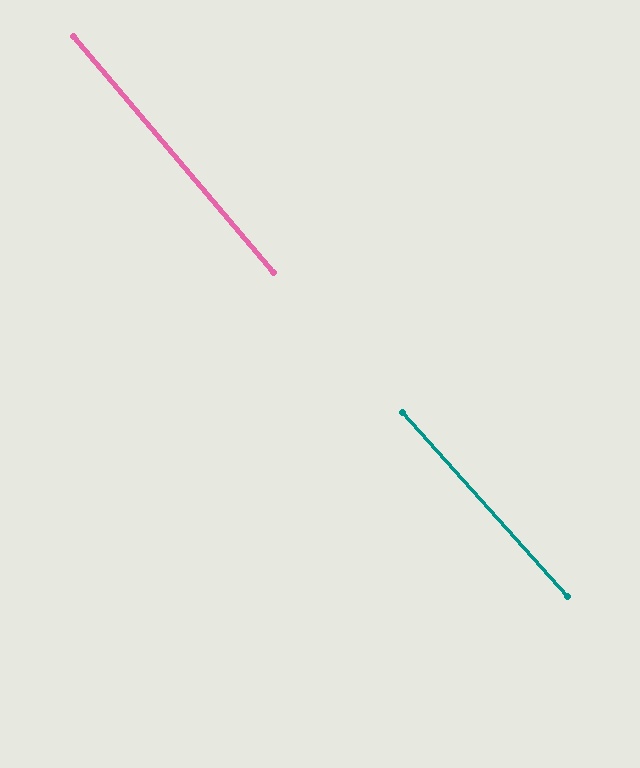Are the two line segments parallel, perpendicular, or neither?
Parallel — their directions differ by only 1.5°.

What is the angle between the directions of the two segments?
Approximately 2 degrees.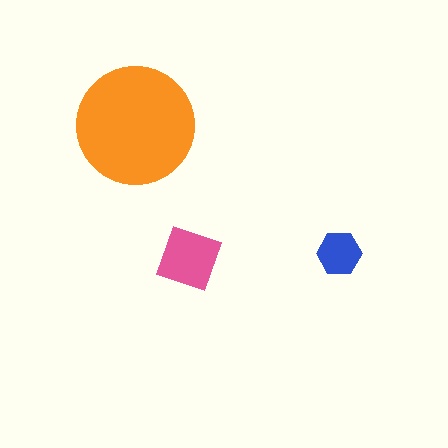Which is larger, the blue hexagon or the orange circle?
The orange circle.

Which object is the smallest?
The blue hexagon.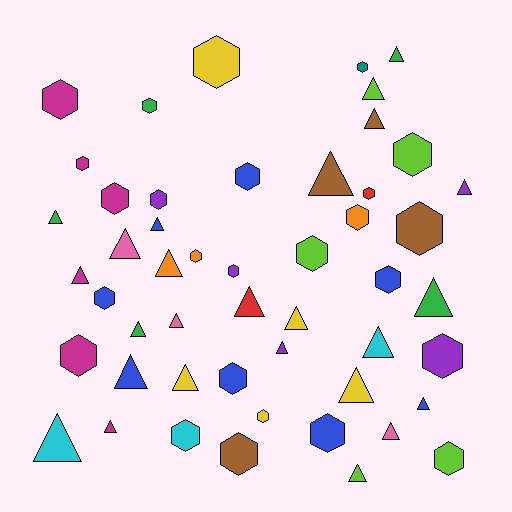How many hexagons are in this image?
There are 25 hexagons.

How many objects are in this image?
There are 50 objects.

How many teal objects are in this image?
There is 1 teal object.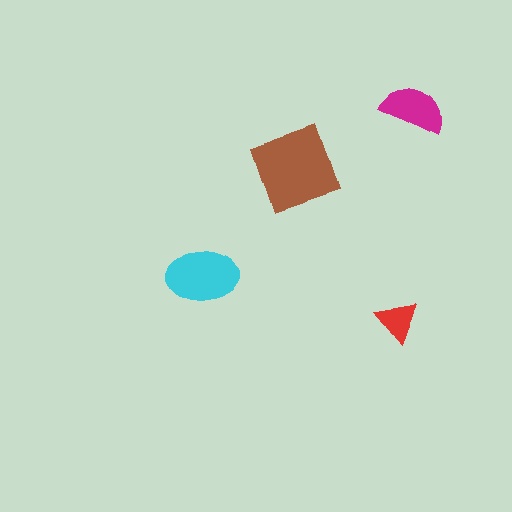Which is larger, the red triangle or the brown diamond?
The brown diamond.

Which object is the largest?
The brown diamond.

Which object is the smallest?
The red triangle.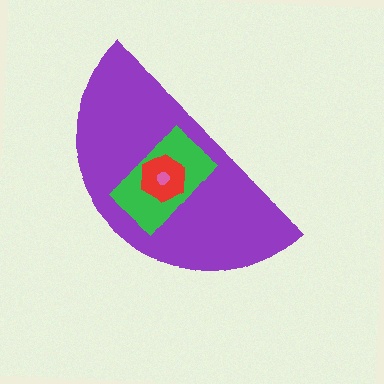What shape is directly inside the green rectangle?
The red hexagon.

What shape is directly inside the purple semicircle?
The green rectangle.